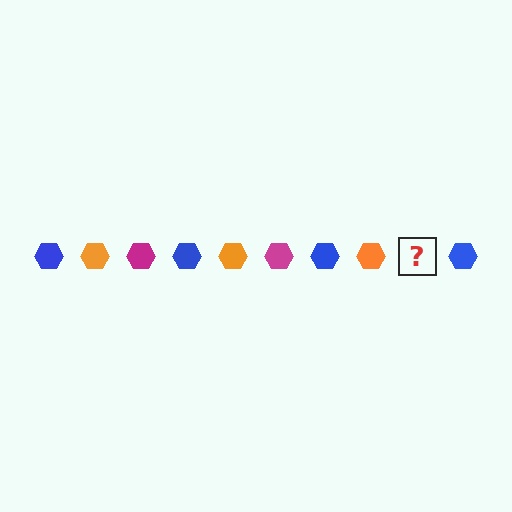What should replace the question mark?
The question mark should be replaced with a magenta hexagon.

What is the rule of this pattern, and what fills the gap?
The rule is that the pattern cycles through blue, orange, magenta hexagons. The gap should be filled with a magenta hexagon.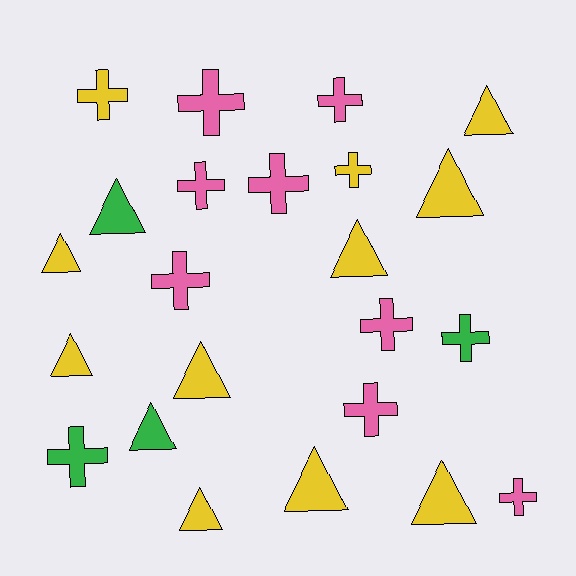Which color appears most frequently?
Yellow, with 11 objects.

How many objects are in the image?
There are 23 objects.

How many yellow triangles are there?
There are 9 yellow triangles.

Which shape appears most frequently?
Cross, with 12 objects.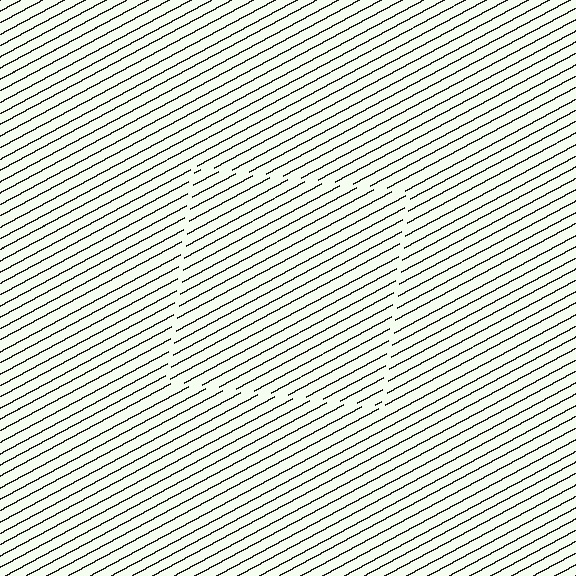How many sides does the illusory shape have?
4 sides — the line-ends trace a square.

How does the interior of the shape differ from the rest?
The interior of the shape contains the same grating, shifted by half a period — the contour is defined by the phase discontinuity where line-ends from the inner and outer gratings abut.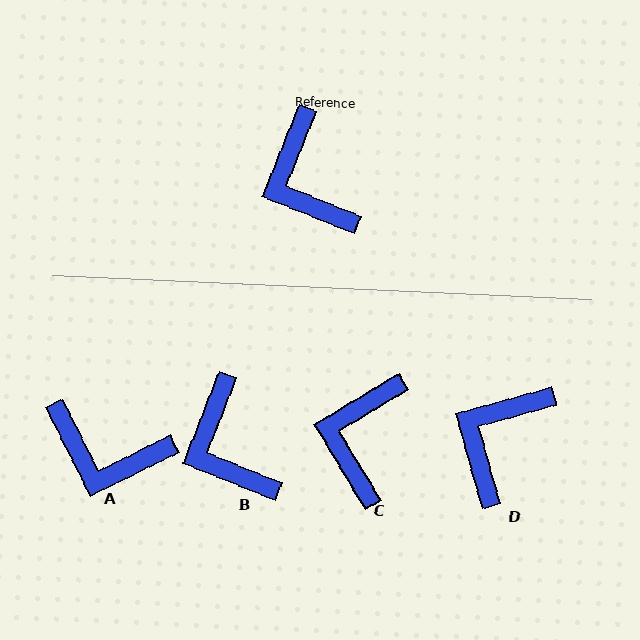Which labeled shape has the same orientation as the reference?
B.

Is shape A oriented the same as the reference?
No, it is off by about 48 degrees.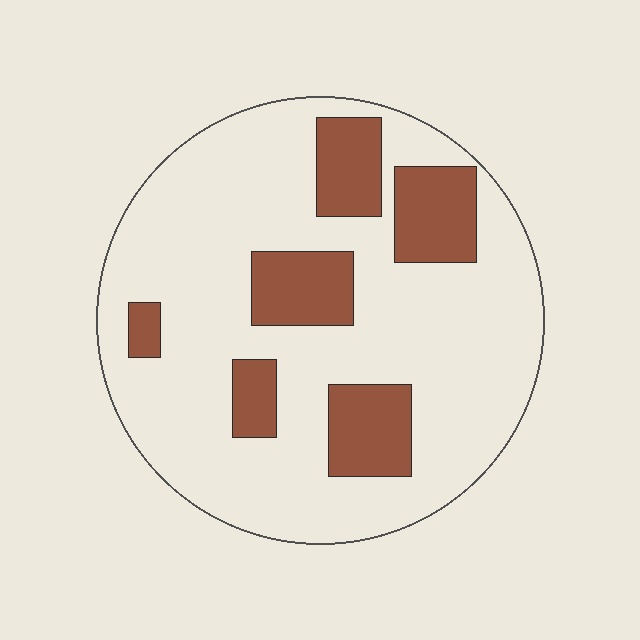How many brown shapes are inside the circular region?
6.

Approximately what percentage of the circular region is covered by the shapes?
Approximately 20%.